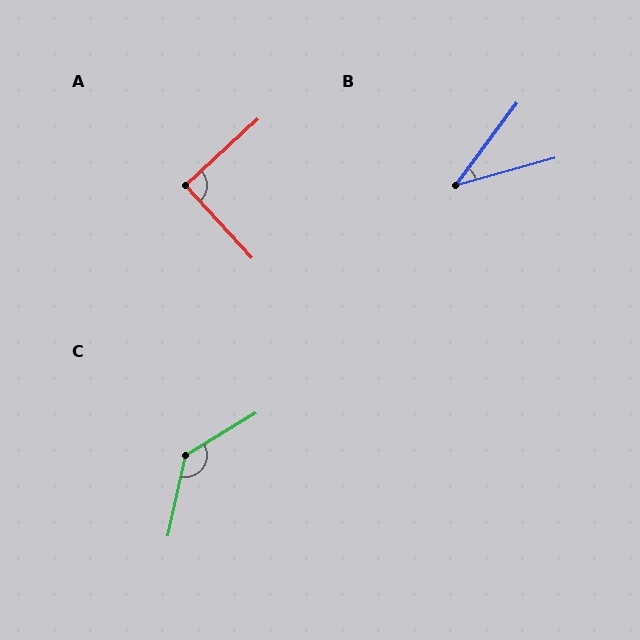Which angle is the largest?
C, at approximately 133 degrees.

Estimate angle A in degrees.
Approximately 90 degrees.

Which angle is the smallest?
B, at approximately 37 degrees.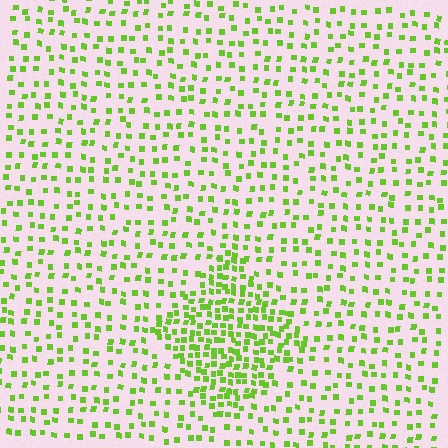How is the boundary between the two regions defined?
The boundary is defined by a change in element density (approximately 2.3x ratio). All elements are the same color, size, and shape.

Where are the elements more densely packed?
The elements are more densely packed inside the diamond boundary.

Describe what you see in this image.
The image contains small lime elements arranged at two different densities. A diamond-shaped region is visible where the elements are more densely packed than the surrounding area.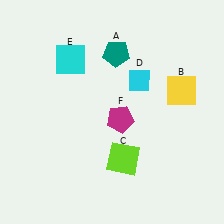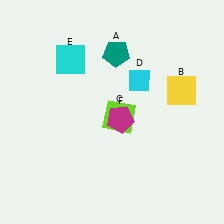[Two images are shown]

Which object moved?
The lime square (C) moved up.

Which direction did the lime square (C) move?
The lime square (C) moved up.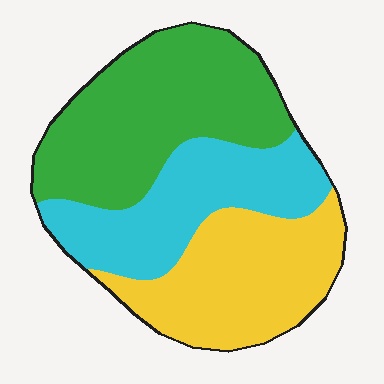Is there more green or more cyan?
Green.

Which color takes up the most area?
Green, at roughly 40%.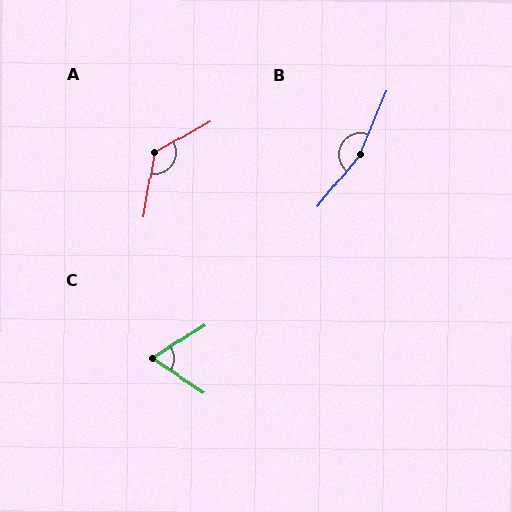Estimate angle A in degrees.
Approximately 129 degrees.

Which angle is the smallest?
C, at approximately 67 degrees.